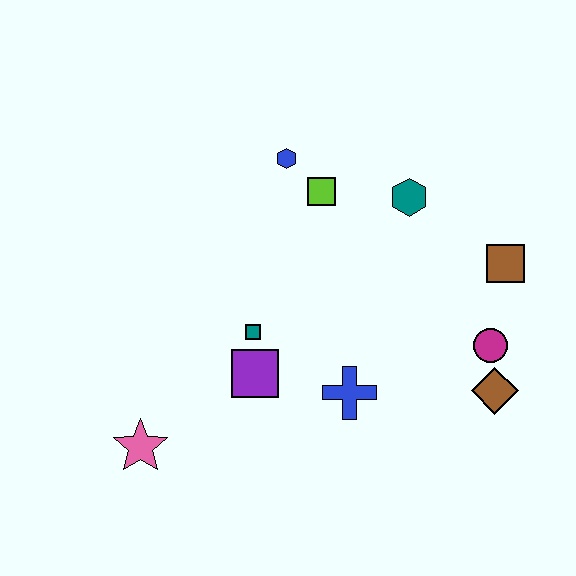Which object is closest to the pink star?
The purple square is closest to the pink star.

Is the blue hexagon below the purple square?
No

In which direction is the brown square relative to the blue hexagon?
The brown square is to the right of the blue hexagon.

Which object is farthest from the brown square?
The pink star is farthest from the brown square.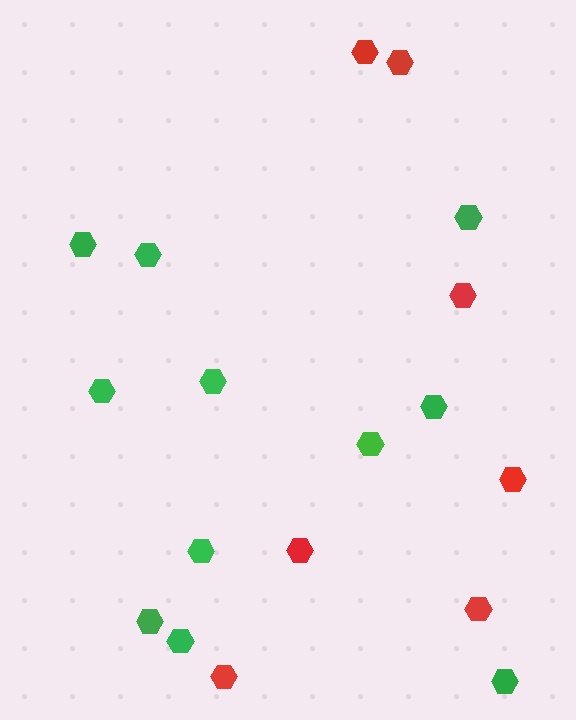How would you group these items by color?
There are 2 groups: one group of green hexagons (11) and one group of red hexagons (7).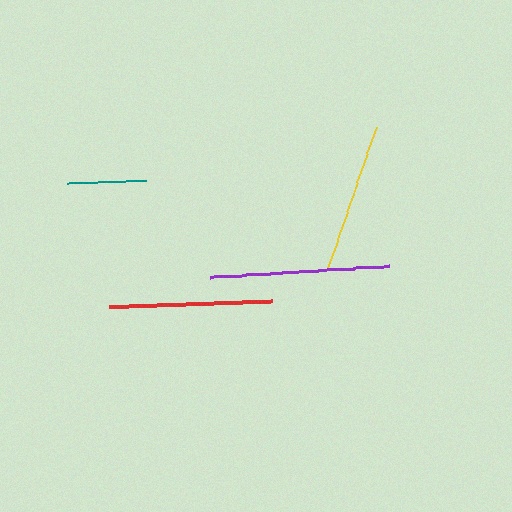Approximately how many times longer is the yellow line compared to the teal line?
The yellow line is approximately 1.9 times the length of the teal line.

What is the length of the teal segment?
The teal segment is approximately 80 pixels long.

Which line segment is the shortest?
The teal line is the shortest at approximately 80 pixels.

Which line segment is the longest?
The purple line is the longest at approximately 180 pixels.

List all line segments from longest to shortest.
From longest to shortest: purple, red, yellow, teal.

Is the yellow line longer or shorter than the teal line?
The yellow line is longer than the teal line.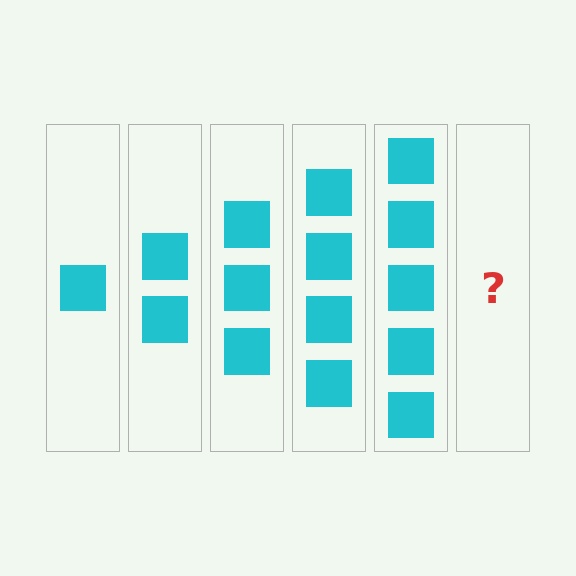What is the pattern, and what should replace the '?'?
The pattern is that each step adds one more square. The '?' should be 6 squares.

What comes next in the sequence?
The next element should be 6 squares.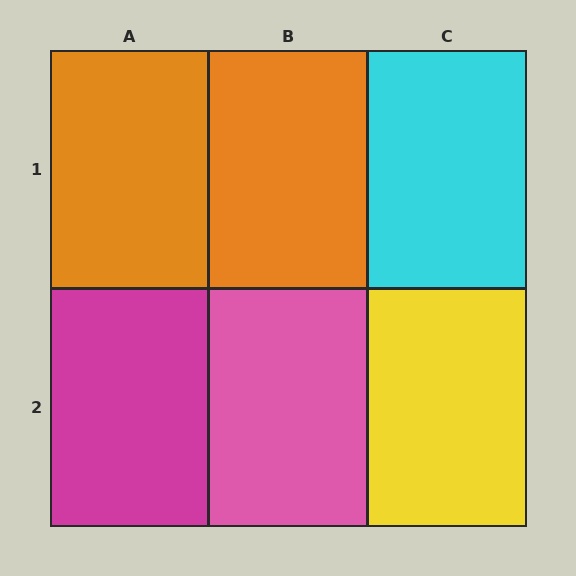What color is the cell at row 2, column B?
Pink.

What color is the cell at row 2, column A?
Magenta.